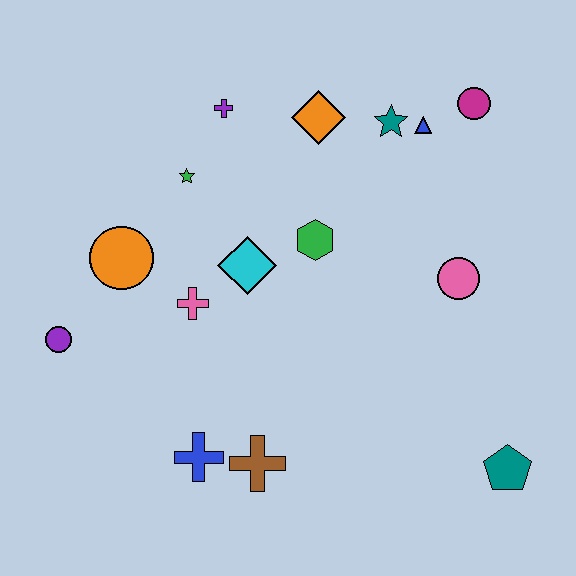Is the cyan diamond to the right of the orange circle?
Yes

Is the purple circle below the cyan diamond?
Yes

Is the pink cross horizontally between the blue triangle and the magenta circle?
No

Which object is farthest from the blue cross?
The magenta circle is farthest from the blue cross.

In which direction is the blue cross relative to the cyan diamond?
The blue cross is below the cyan diamond.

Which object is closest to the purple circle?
The orange circle is closest to the purple circle.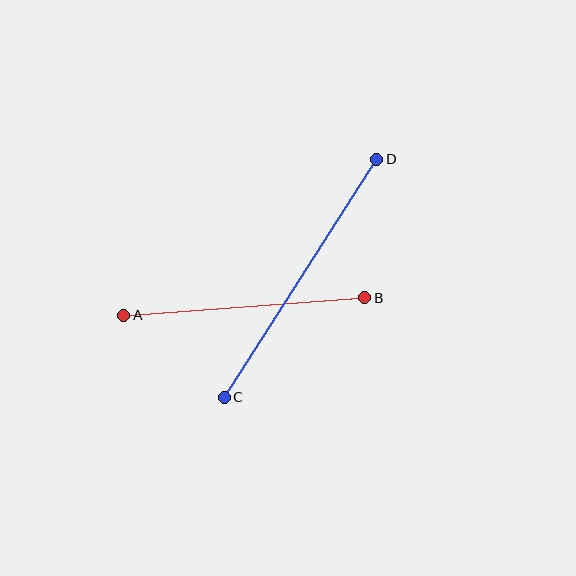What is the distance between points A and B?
The distance is approximately 242 pixels.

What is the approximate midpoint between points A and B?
The midpoint is at approximately (244, 307) pixels.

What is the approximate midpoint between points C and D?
The midpoint is at approximately (300, 278) pixels.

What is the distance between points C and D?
The distance is approximately 282 pixels.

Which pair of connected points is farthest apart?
Points C and D are farthest apart.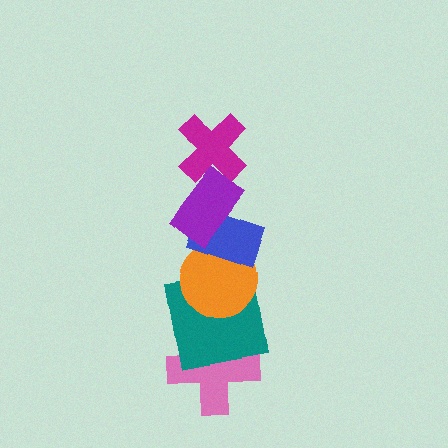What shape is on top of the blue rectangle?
The purple rectangle is on top of the blue rectangle.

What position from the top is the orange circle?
The orange circle is 4th from the top.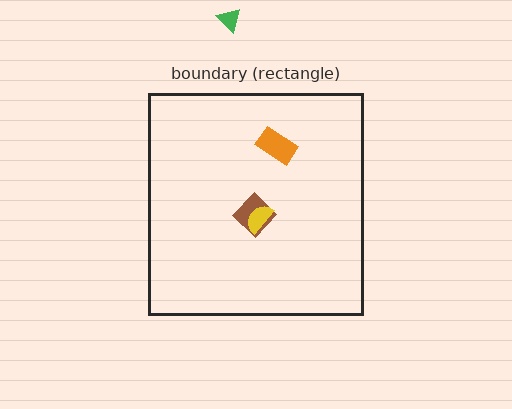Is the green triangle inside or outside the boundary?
Outside.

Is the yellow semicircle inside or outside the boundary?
Inside.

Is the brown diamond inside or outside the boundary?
Inside.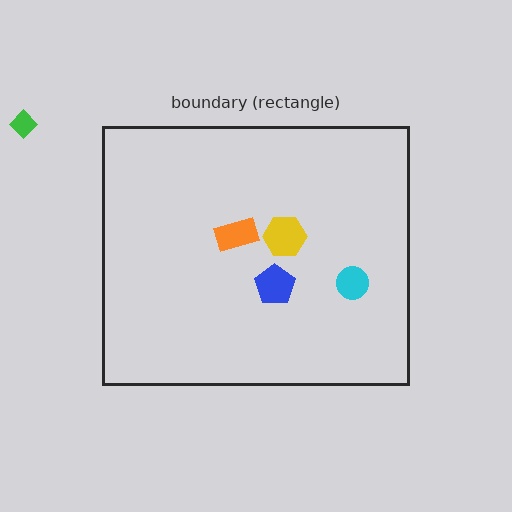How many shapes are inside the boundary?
4 inside, 1 outside.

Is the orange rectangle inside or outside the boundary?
Inside.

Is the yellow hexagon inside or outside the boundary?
Inside.